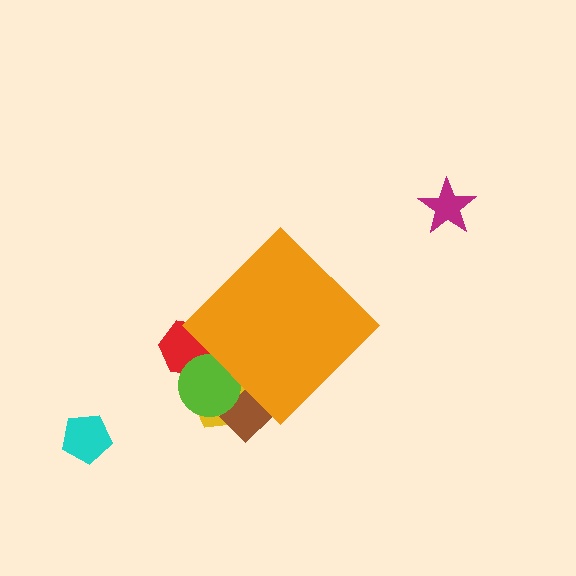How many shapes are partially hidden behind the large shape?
4 shapes are partially hidden.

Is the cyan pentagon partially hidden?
No, the cyan pentagon is fully visible.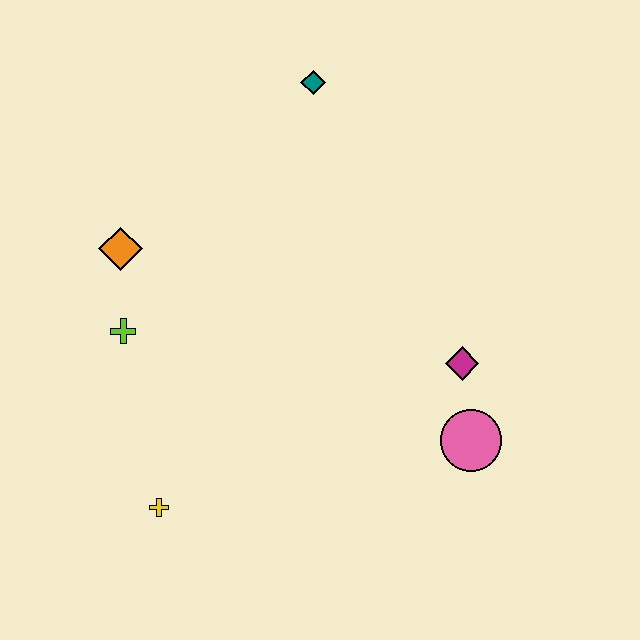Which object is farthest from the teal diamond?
The yellow cross is farthest from the teal diamond.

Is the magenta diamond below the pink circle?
No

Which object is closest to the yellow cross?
The lime cross is closest to the yellow cross.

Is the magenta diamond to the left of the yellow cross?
No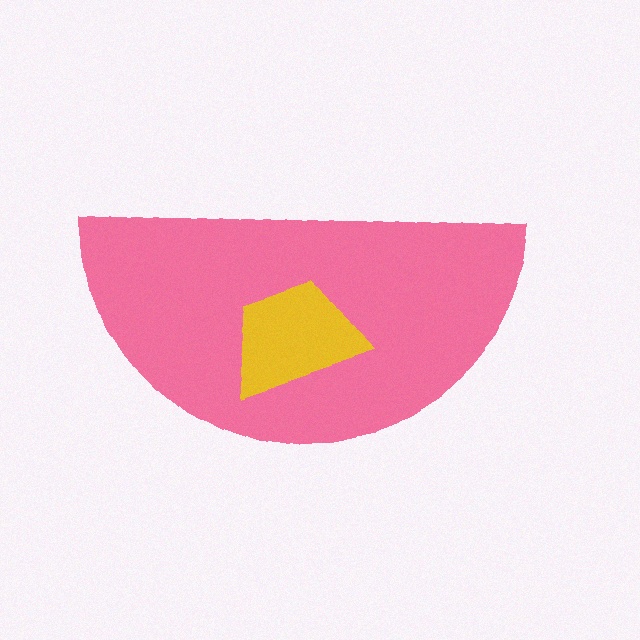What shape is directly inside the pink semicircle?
The yellow trapezoid.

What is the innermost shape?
The yellow trapezoid.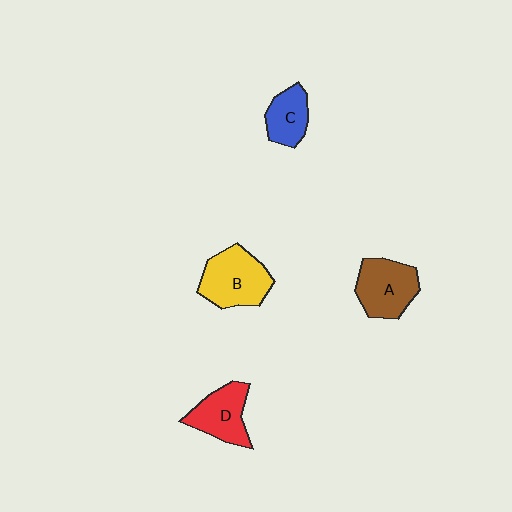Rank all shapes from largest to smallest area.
From largest to smallest: B (yellow), A (brown), D (red), C (blue).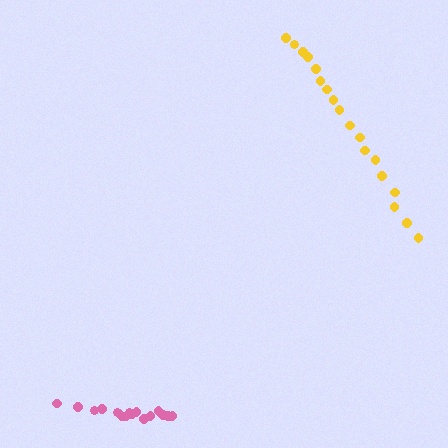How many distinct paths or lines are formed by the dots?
There are 2 distinct paths.